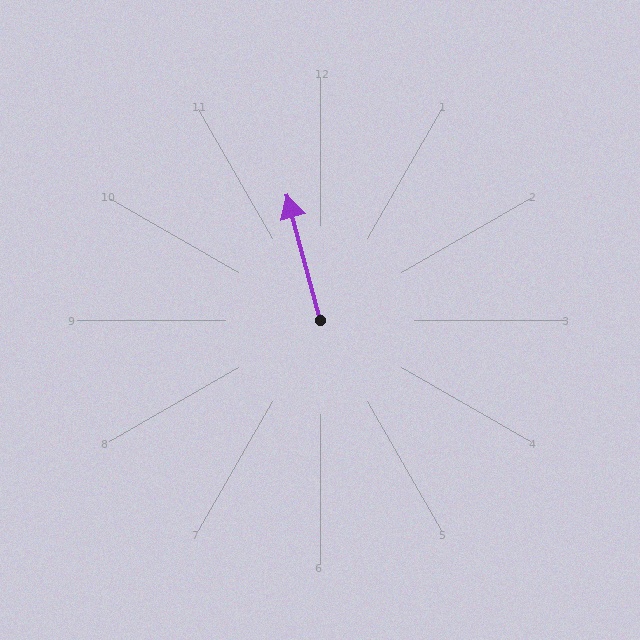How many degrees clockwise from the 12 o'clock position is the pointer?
Approximately 345 degrees.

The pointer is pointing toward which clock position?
Roughly 12 o'clock.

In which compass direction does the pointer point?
North.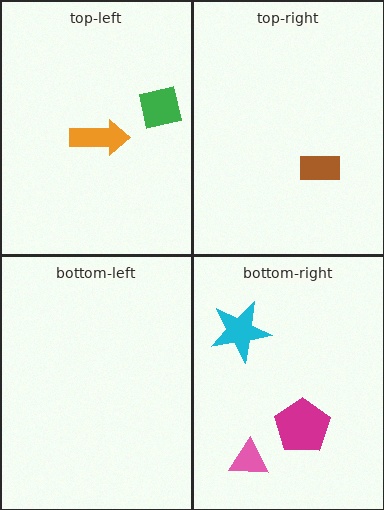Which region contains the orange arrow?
The top-left region.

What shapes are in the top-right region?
The brown rectangle.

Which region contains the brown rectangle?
The top-right region.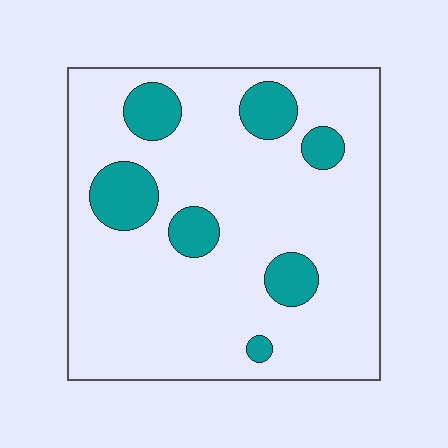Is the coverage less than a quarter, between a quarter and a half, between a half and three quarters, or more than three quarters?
Less than a quarter.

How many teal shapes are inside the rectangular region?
7.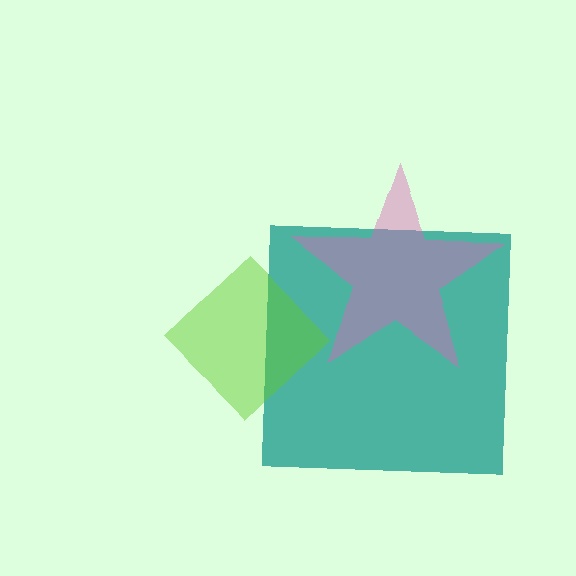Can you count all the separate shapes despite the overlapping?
Yes, there are 3 separate shapes.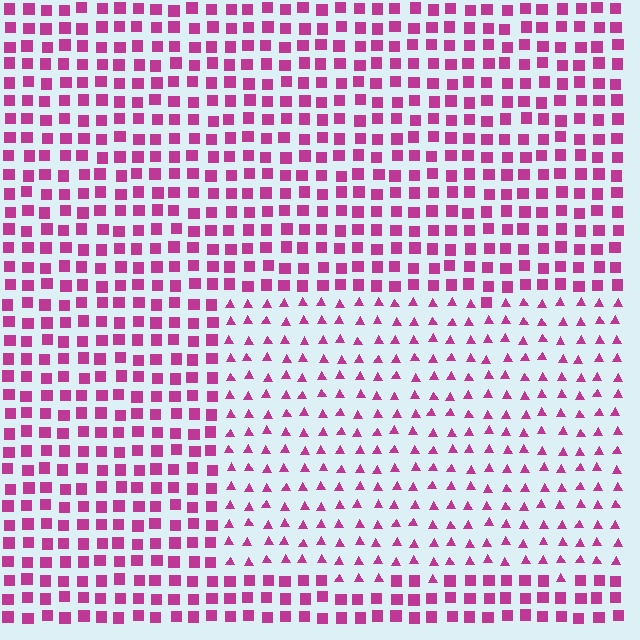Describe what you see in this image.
The image is filled with small magenta elements arranged in a uniform grid. A rectangle-shaped region contains triangles, while the surrounding area contains squares. The boundary is defined purely by the change in element shape.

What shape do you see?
I see a rectangle.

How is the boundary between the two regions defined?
The boundary is defined by a change in element shape: triangles inside vs. squares outside. All elements share the same color and spacing.